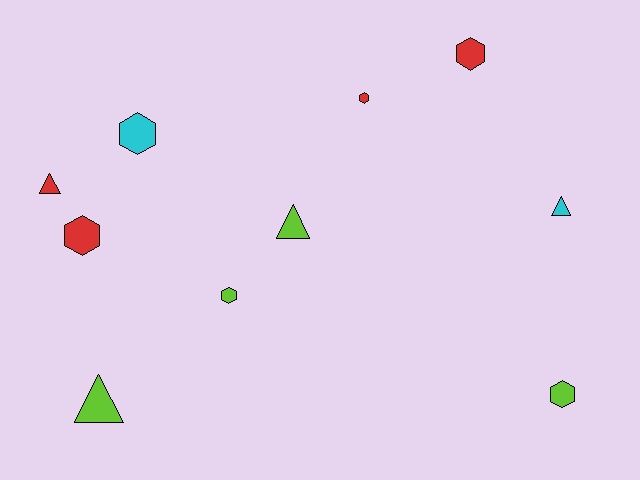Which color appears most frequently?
Red, with 4 objects.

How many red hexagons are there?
There are 3 red hexagons.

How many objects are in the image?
There are 10 objects.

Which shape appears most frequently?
Hexagon, with 6 objects.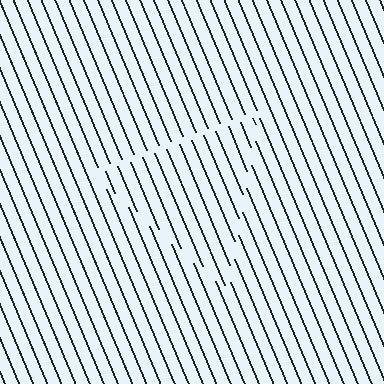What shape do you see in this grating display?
An illusory triangle. The interior of the shape contains the same grating, shifted by half a period — the contour is defined by the phase discontinuity where line-ends from the inner and outer gratings abut.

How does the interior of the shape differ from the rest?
The interior of the shape contains the same grating, shifted by half a period — the contour is defined by the phase discontinuity where line-ends from the inner and outer gratings abut.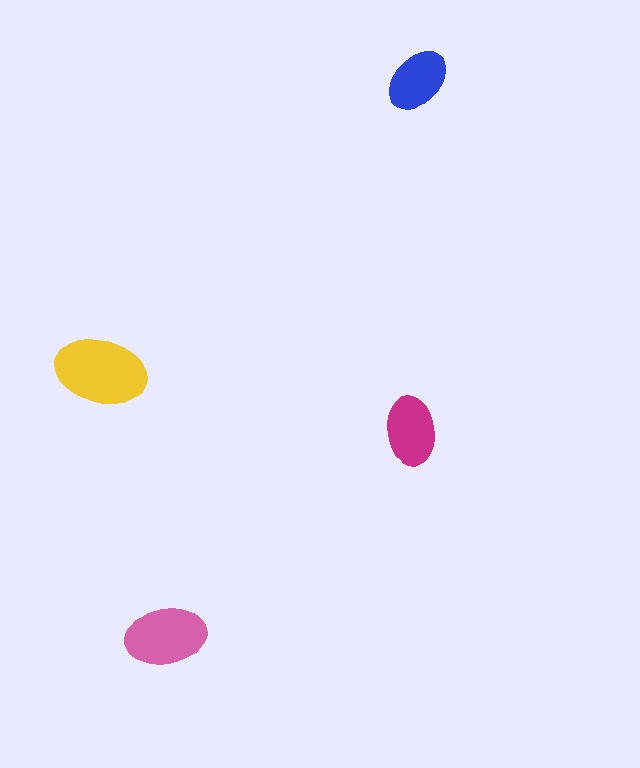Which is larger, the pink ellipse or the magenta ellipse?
The pink one.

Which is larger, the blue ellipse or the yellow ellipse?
The yellow one.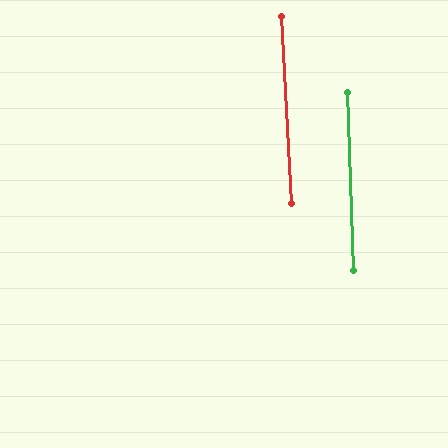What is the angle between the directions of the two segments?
Approximately 1 degree.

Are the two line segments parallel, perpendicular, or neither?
Parallel — their directions differ by only 1.2°.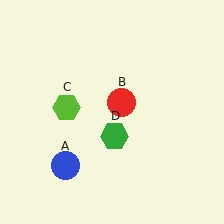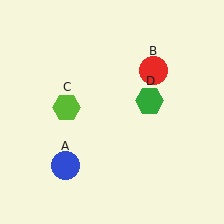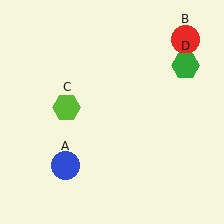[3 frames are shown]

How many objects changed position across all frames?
2 objects changed position: red circle (object B), green hexagon (object D).